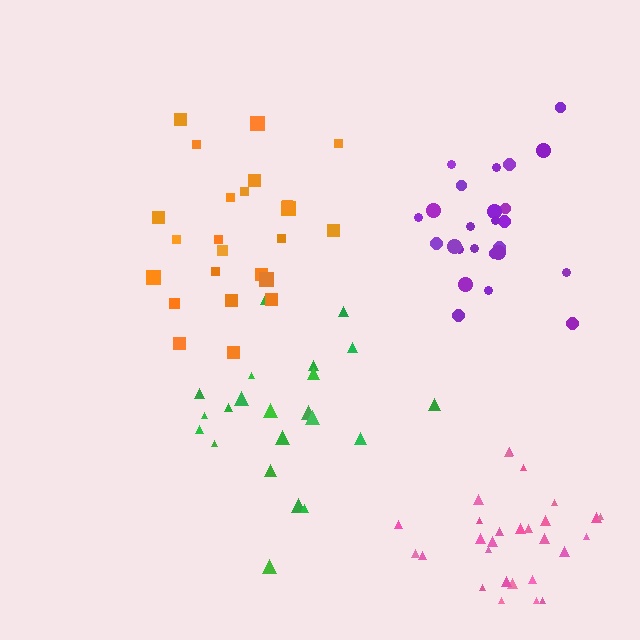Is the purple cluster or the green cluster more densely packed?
Purple.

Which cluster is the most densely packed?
Purple.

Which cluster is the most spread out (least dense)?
Orange.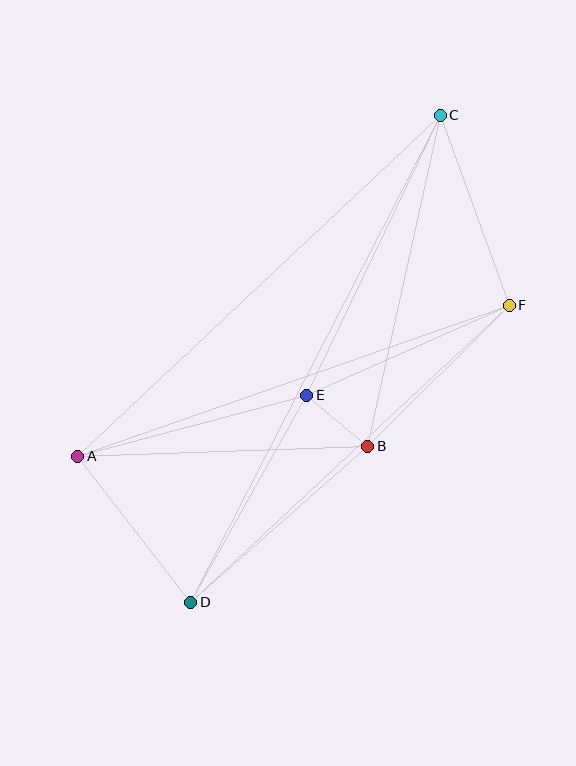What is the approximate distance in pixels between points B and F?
The distance between B and F is approximately 200 pixels.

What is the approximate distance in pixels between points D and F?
The distance between D and F is approximately 435 pixels.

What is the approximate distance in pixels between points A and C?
The distance between A and C is approximately 497 pixels.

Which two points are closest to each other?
Points B and E are closest to each other.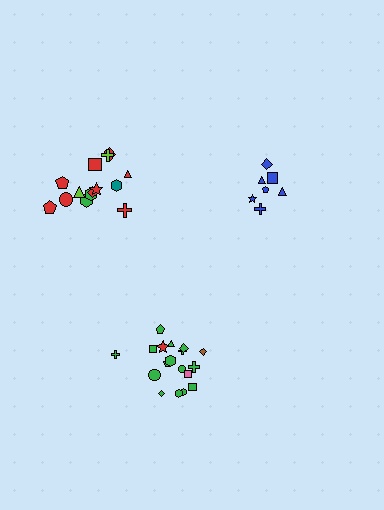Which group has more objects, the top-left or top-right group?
The top-left group.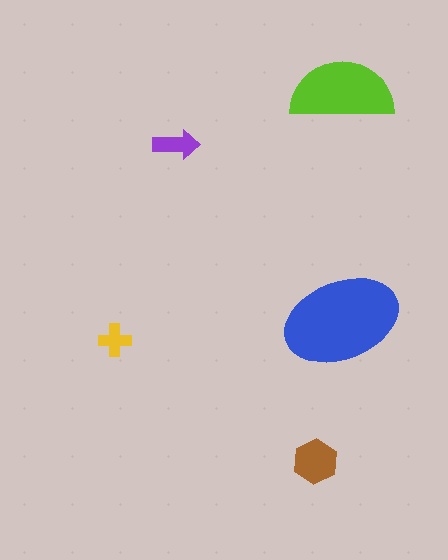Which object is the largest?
The blue ellipse.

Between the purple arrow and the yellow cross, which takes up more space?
The purple arrow.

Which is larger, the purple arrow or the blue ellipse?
The blue ellipse.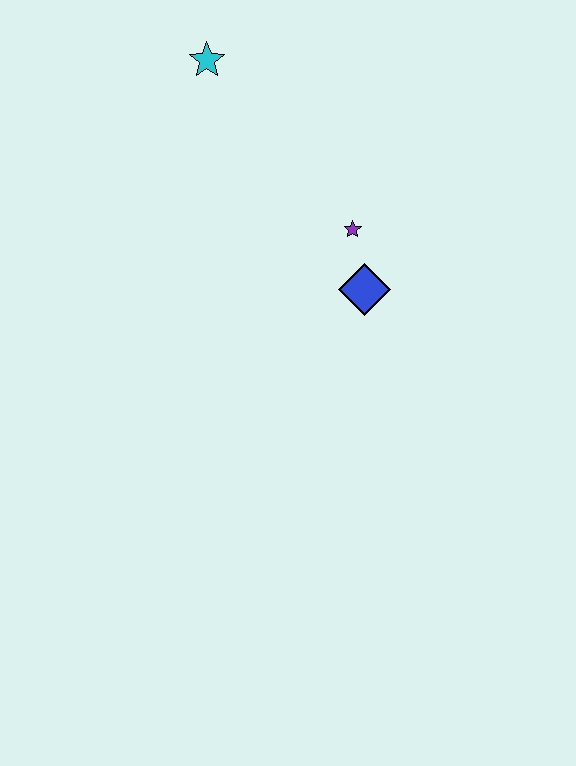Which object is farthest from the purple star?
The cyan star is farthest from the purple star.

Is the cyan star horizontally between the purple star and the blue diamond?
No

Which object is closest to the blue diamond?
The purple star is closest to the blue diamond.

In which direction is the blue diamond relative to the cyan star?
The blue diamond is below the cyan star.